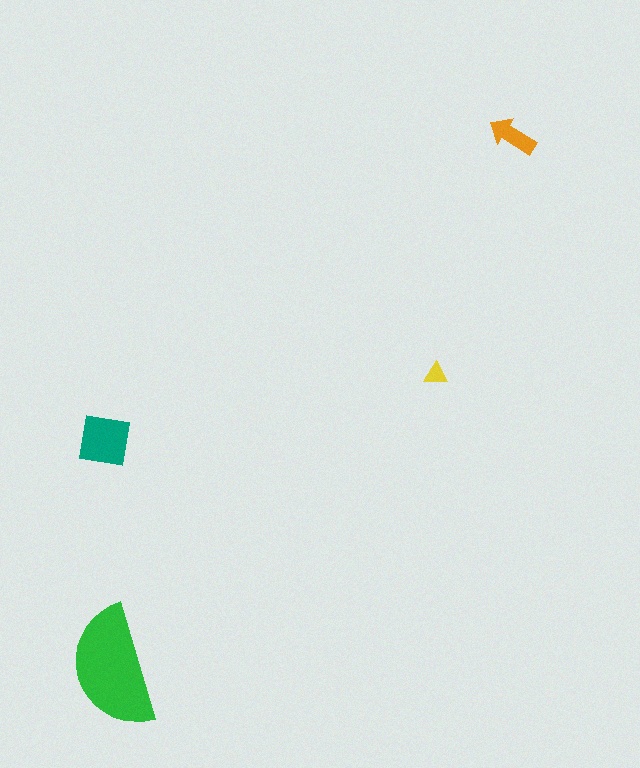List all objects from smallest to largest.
The yellow triangle, the orange arrow, the teal square, the green semicircle.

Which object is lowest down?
The green semicircle is bottommost.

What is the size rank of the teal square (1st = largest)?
2nd.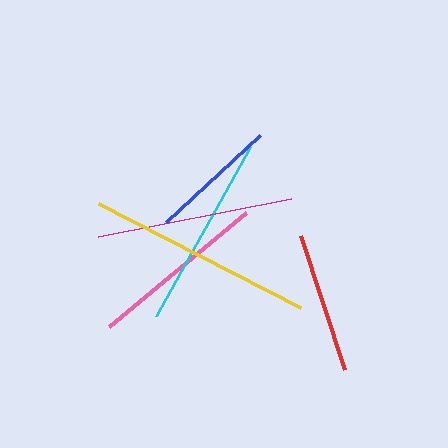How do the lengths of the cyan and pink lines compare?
The cyan and pink lines are approximately the same length.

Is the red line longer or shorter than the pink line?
The pink line is longer than the red line.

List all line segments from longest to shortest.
From longest to shortest: yellow, magenta, cyan, pink, red, blue.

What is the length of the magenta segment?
The magenta segment is approximately 197 pixels long.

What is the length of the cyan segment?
The cyan segment is approximately 194 pixels long.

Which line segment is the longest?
The yellow line is the longest at approximately 227 pixels.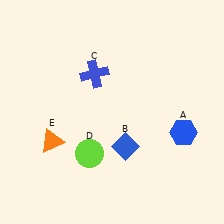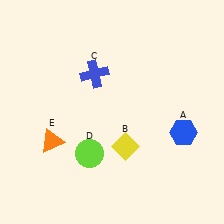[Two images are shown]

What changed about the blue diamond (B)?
In Image 1, B is blue. In Image 2, it changed to yellow.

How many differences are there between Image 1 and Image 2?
There is 1 difference between the two images.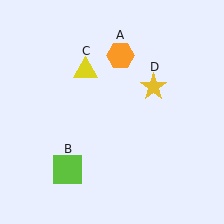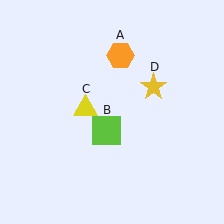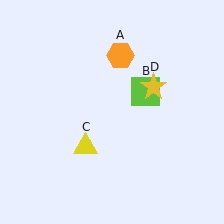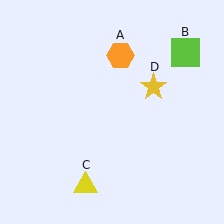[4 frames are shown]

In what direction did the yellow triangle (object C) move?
The yellow triangle (object C) moved down.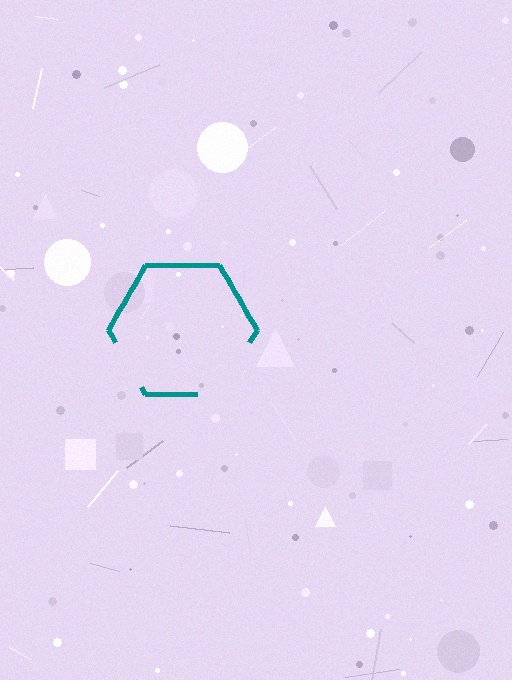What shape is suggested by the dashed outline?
The dashed outline suggests a hexagon.